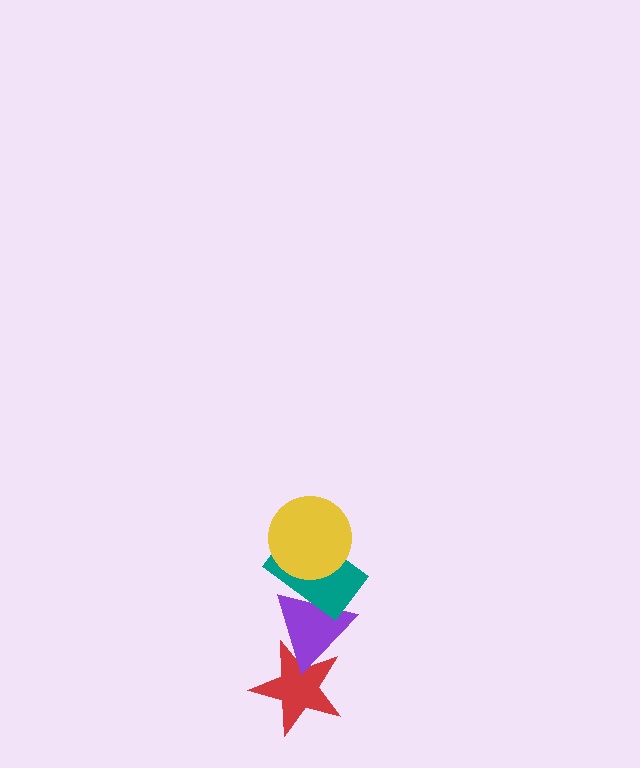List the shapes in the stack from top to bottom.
From top to bottom: the yellow circle, the teal rectangle, the purple triangle, the red star.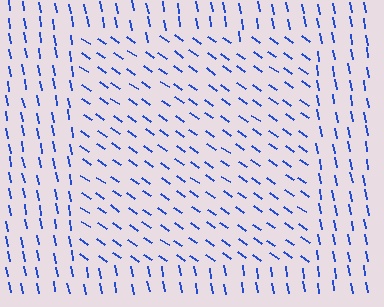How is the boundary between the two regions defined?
The boundary is defined purely by a change in line orientation (approximately 45 degrees difference). All lines are the same color and thickness.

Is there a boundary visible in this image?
Yes, there is a texture boundary formed by a change in line orientation.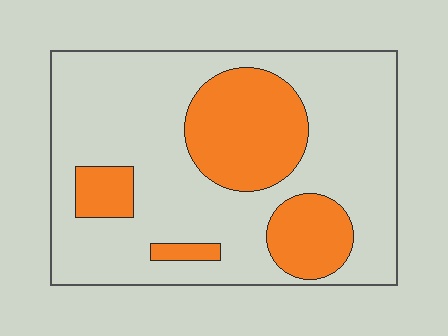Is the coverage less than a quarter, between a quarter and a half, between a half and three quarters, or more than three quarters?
Between a quarter and a half.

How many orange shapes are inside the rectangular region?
4.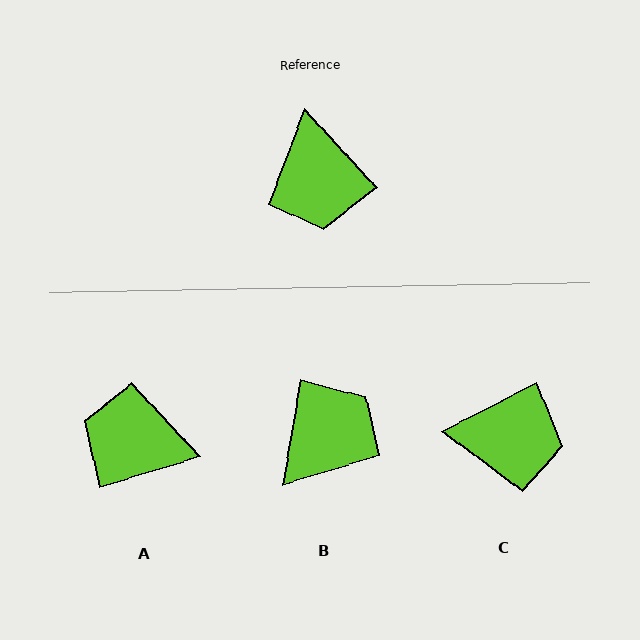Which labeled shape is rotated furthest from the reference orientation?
B, about 127 degrees away.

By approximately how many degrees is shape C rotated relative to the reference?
Approximately 74 degrees counter-clockwise.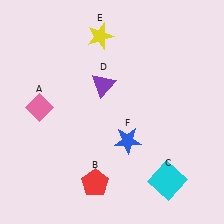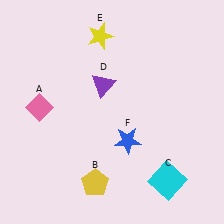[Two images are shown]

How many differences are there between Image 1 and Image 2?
There is 1 difference between the two images.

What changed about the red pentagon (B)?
In Image 1, B is red. In Image 2, it changed to yellow.